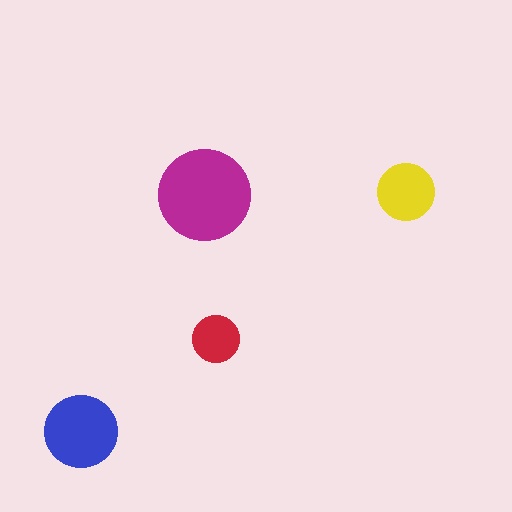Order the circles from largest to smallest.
the magenta one, the blue one, the yellow one, the red one.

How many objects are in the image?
There are 4 objects in the image.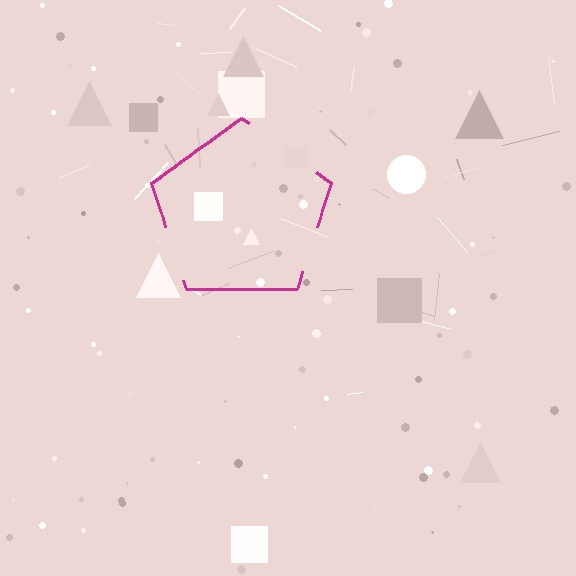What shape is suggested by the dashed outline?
The dashed outline suggests a pentagon.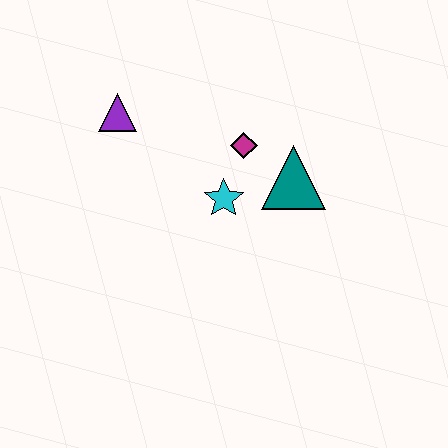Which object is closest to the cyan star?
The magenta diamond is closest to the cyan star.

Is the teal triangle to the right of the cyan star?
Yes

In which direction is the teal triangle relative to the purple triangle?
The teal triangle is to the right of the purple triangle.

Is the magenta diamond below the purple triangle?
Yes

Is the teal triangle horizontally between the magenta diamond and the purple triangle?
No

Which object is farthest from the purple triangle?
The teal triangle is farthest from the purple triangle.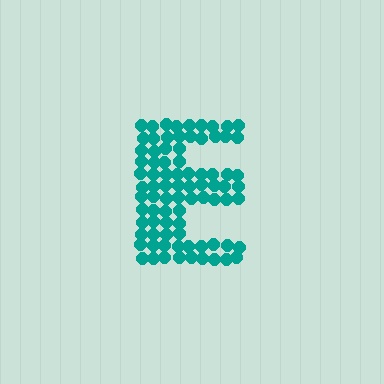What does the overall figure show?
The overall figure shows the letter E.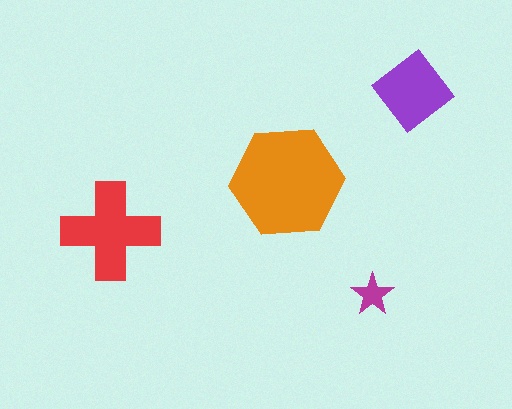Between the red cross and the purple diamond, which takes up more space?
The red cross.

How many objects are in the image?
There are 4 objects in the image.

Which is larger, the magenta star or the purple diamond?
The purple diamond.